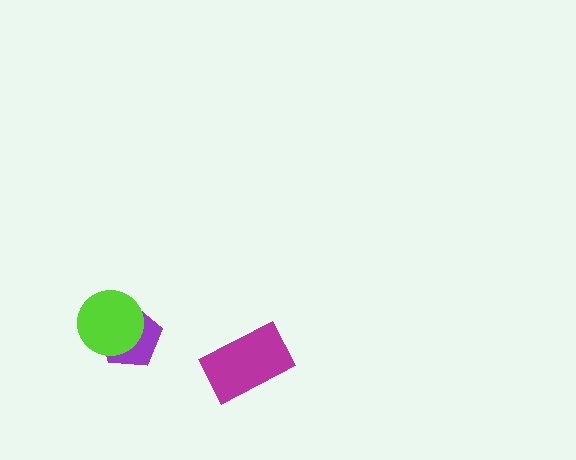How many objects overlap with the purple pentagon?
1 object overlaps with the purple pentagon.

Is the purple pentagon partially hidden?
Yes, it is partially covered by another shape.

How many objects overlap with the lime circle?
1 object overlaps with the lime circle.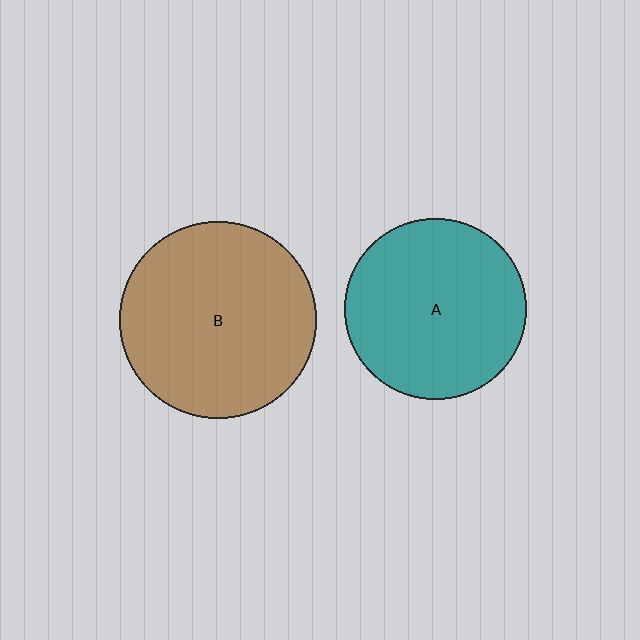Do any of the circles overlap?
No, none of the circles overlap.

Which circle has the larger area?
Circle B (brown).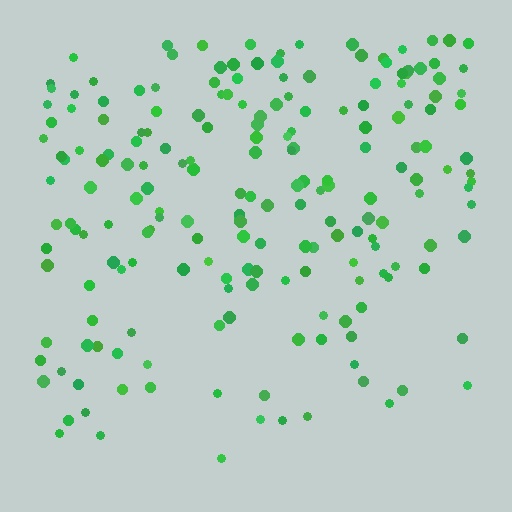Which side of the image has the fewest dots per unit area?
The bottom.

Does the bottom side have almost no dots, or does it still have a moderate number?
Still a moderate number, just noticeably fewer than the top.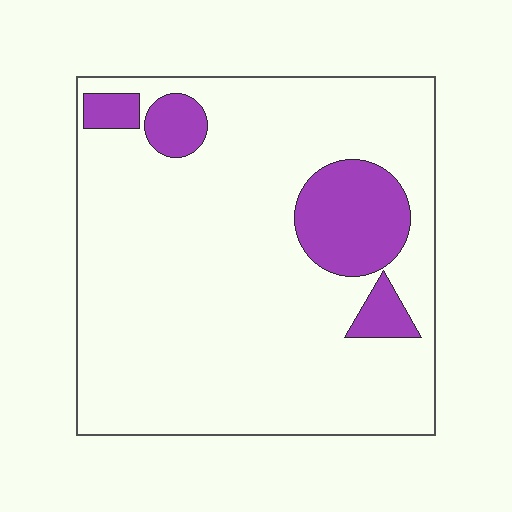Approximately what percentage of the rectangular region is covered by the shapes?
Approximately 15%.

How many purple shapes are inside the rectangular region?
4.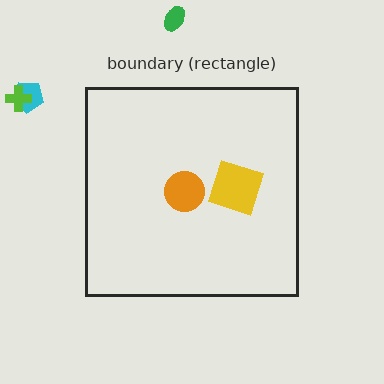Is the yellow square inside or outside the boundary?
Inside.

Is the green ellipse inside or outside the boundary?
Outside.